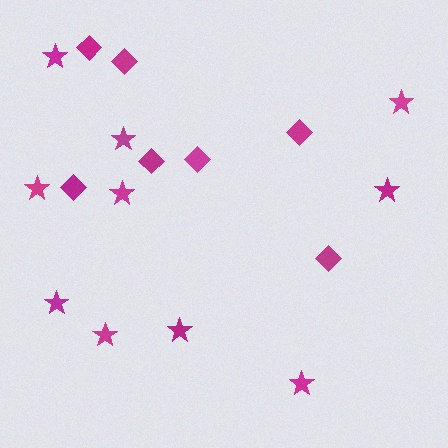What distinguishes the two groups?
There are 2 groups: one group of stars (10) and one group of diamonds (7).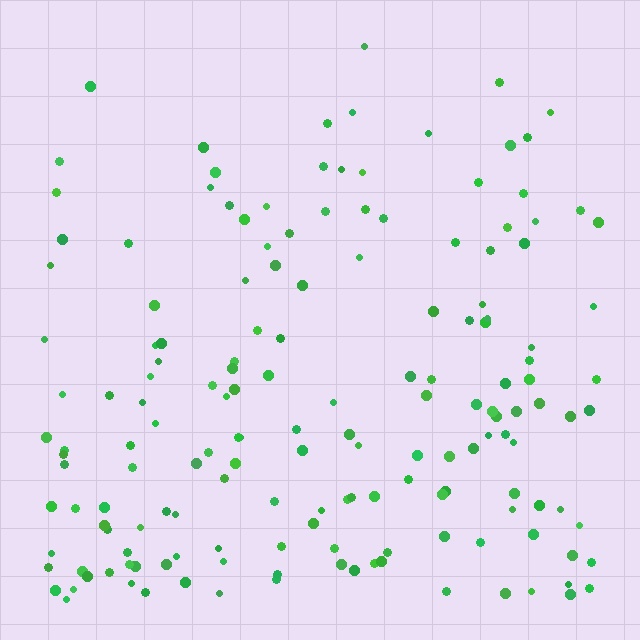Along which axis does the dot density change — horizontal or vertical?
Vertical.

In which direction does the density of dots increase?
From top to bottom, with the bottom side densest.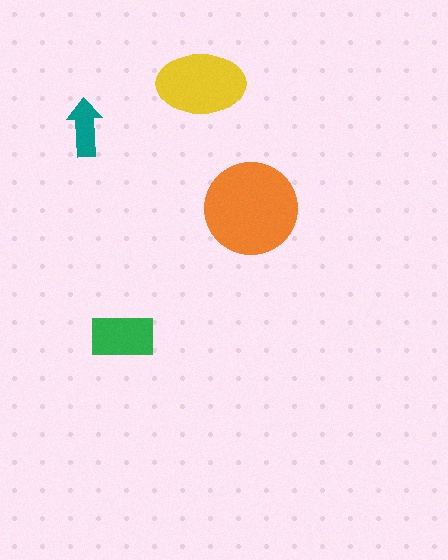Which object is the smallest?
The teal arrow.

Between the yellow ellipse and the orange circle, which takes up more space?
The orange circle.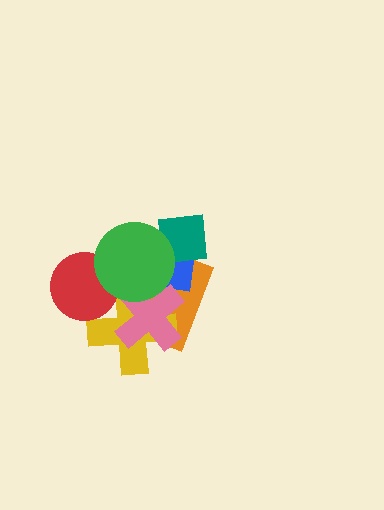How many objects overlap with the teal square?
3 objects overlap with the teal square.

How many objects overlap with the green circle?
6 objects overlap with the green circle.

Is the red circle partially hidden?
Yes, it is partially covered by another shape.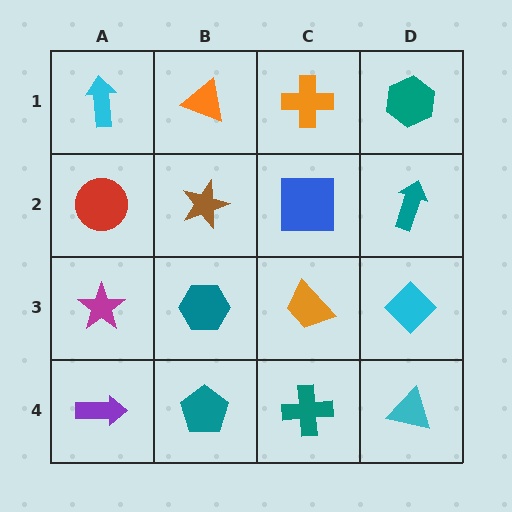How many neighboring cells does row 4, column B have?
3.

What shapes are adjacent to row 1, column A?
A red circle (row 2, column A), an orange triangle (row 1, column B).